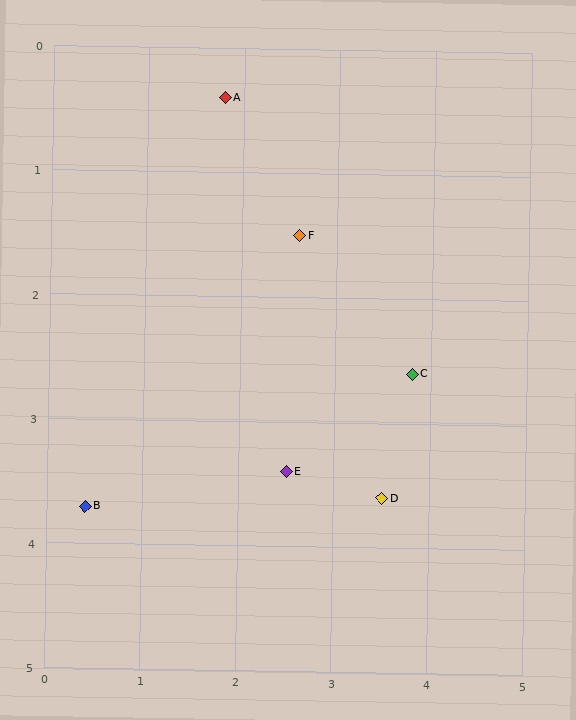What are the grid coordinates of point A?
Point A is at approximately (1.8, 0.4).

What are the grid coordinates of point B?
Point B is at approximately (0.4, 3.7).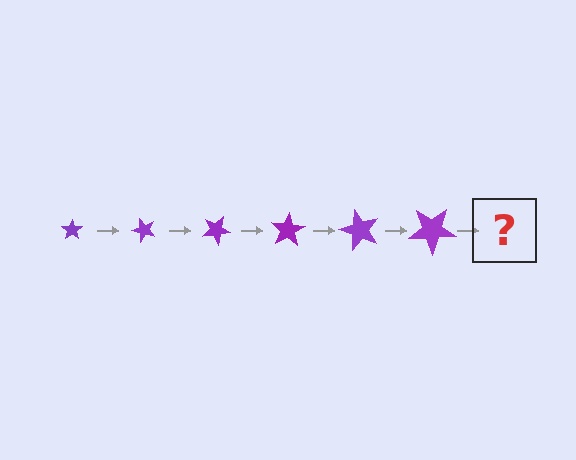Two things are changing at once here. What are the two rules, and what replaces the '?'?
The two rules are that the star grows larger each step and it rotates 50 degrees each step. The '?' should be a star, larger than the previous one and rotated 300 degrees from the start.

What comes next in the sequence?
The next element should be a star, larger than the previous one and rotated 300 degrees from the start.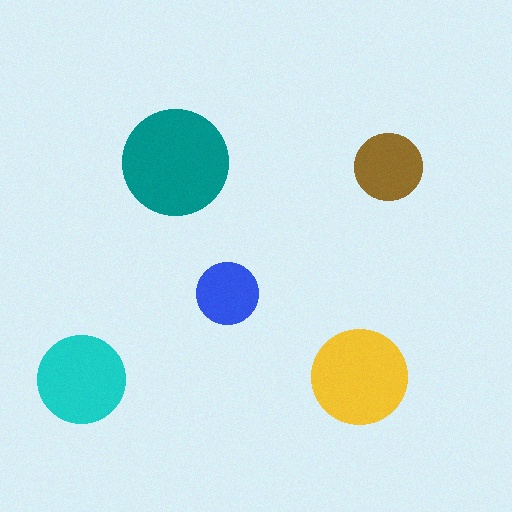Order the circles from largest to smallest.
the teal one, the yellow one, the cyan one, the brown one, the blue one.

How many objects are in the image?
There are 5 objects in the image.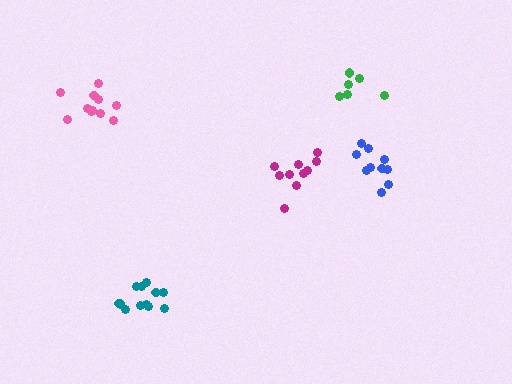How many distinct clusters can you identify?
There are 5 distinct clusters.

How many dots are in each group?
Group 1: 11 dots, Group 2: 10 dots, Group 3: 12 dots, Group 4: 10 dots, Group 5: 6 dots (49 total).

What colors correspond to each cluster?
The clusters are colored: pink, magenta, teal, blue, green.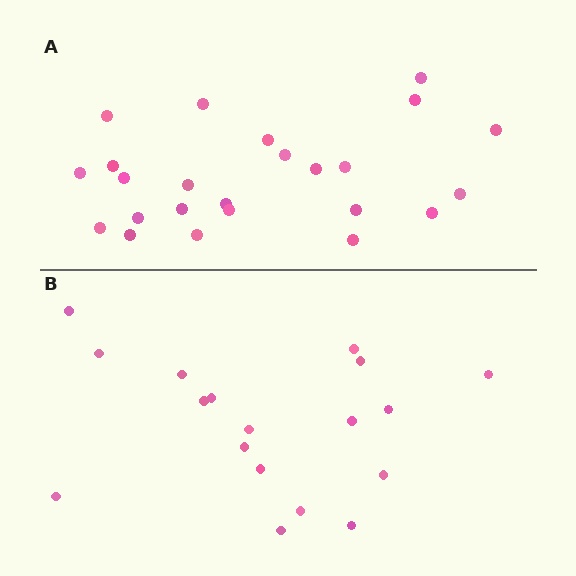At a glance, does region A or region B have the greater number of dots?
Region A (the top region) has more dots.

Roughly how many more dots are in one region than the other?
Region A has about 6 more dots than region B.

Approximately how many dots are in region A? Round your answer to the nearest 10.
About 20 dots. (The exact count is 24, which rounds to 20.)